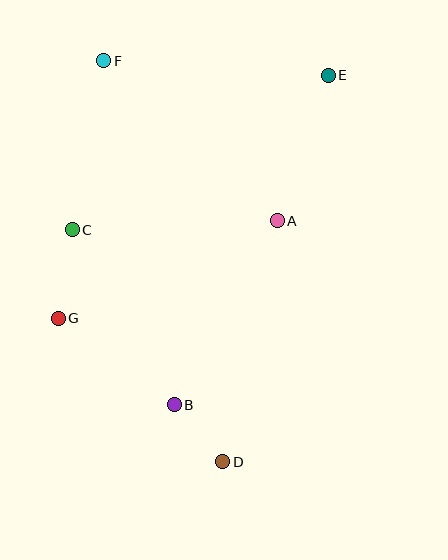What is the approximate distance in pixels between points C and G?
The distance between C and G is approximately 90 pixels.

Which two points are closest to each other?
Points B and D are closest to each other.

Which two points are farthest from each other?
Points D and F are farthest from each other.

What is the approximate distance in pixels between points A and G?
The distance between A and G is approximately 240 pixels.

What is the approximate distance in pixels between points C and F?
The distance between C and F is approximately 172 pixels.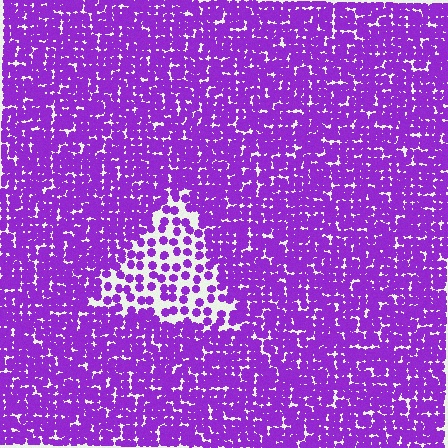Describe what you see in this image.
The image contains small purple elements arranged at two different densities. A triangle-shaped region is visible where the elements are less densely packed than the surrounding area.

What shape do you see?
I see a triangle.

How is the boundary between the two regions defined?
The boundary is defined by a change in element density (approximately 2.4x ratio). All elements are the same color, size, and shape.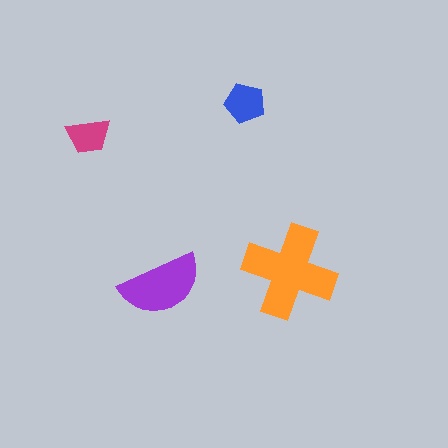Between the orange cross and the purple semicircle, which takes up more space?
The orange cross.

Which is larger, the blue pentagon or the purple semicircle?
The purple semicircle.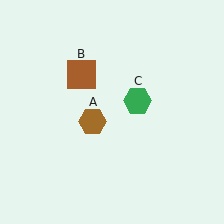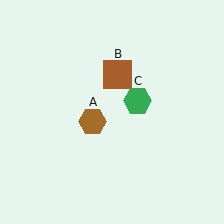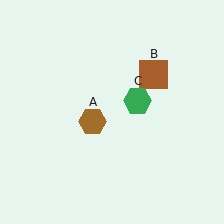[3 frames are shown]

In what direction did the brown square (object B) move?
The brown square (object B) moved right.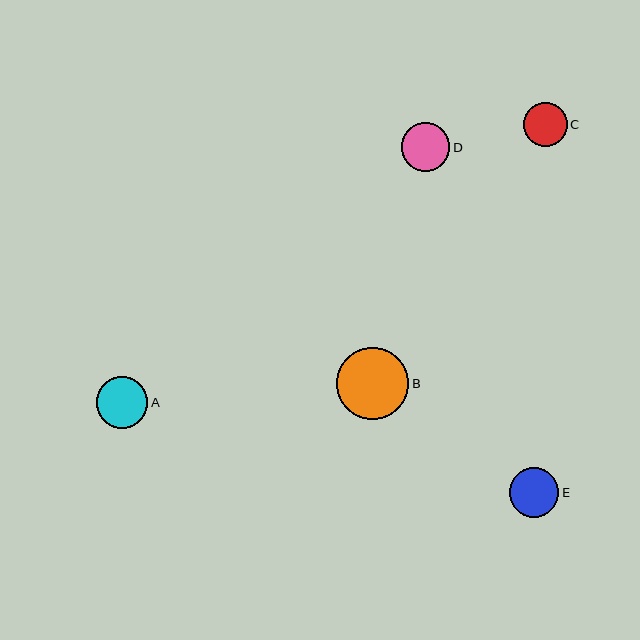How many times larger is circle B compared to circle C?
Circle B is approximately 1.6 times the size of circle C.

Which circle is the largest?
Circle B is the largest with a size of approximately 72 pixels.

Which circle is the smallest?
Circle C is the smallest with a size of approximately 44 pixels.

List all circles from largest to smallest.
From largest to smallest: B, A, E, D, C.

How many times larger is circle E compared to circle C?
Circle E is approximately 1.1 times the size of circle C.